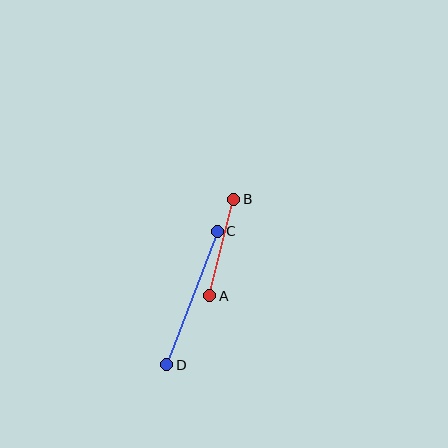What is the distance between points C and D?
The distance is approximately 142 pixels.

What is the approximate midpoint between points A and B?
The midpoint is at approximately (222, 248) pixels.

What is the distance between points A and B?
The distance is approximately 99 pixels.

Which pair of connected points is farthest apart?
Points C and D are farthest apart.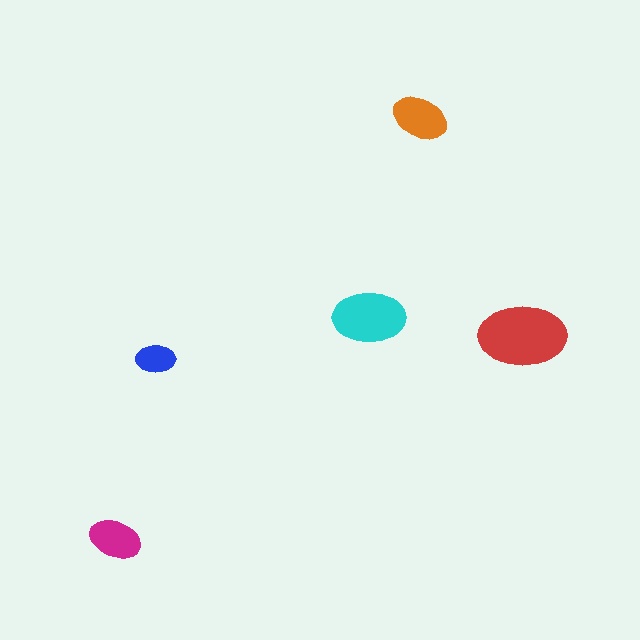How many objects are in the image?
There are 5 objects in the image.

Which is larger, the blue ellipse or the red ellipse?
The red one.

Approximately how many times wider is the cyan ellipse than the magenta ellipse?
About 1.5 times wider.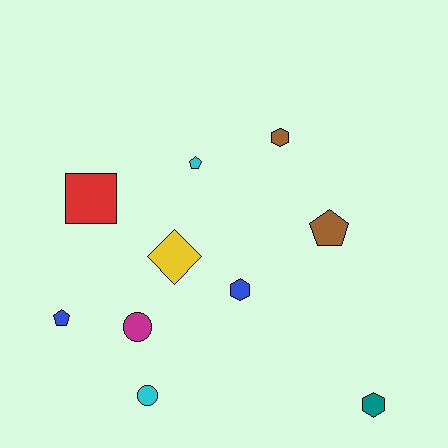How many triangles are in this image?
There are no triangles.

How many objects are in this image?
There are 10 objects.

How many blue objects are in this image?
There are 2 blue objects.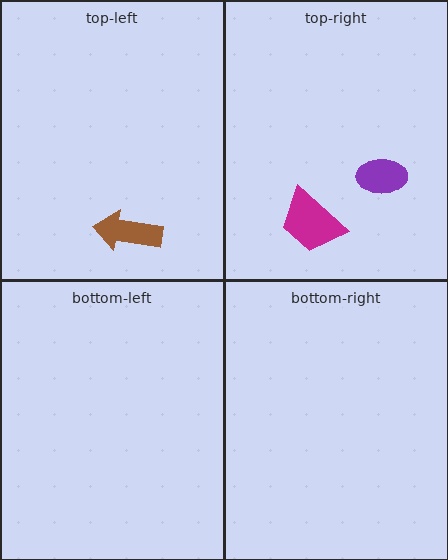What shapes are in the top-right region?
The magenta trapezoid, the purple ellipse.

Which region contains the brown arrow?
The top-left region.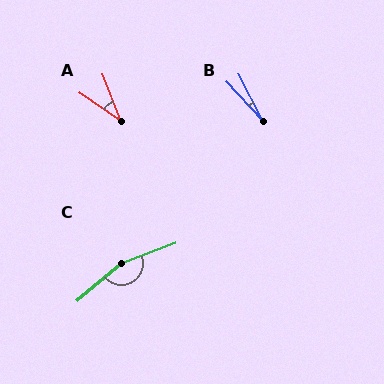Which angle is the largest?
C, at approximately 160 degrees.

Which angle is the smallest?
B, at approximately 15 degrees.